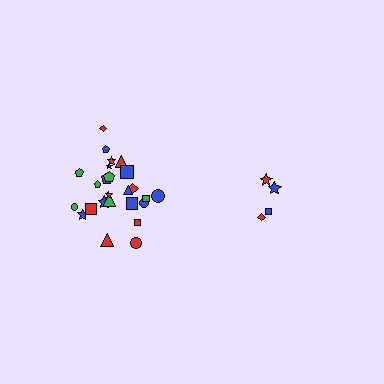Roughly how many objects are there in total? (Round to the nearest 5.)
Roughly 30 objects in total.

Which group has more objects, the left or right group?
The left group.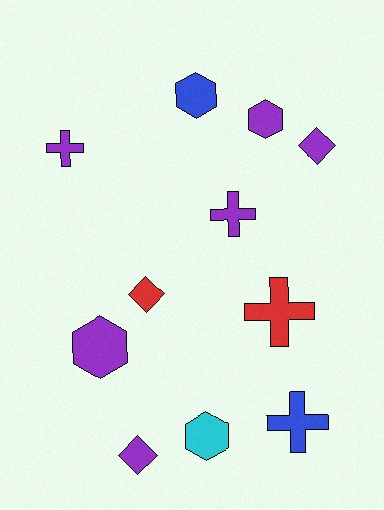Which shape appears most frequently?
Hexagon, with 4 objects.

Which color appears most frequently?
Purple, with 6 objects.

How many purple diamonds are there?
There are 2 purple diamonds.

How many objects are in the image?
There are 11 objects.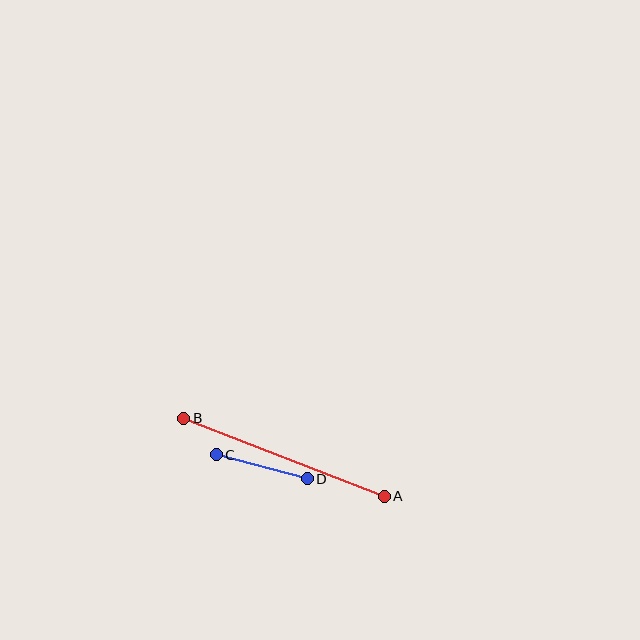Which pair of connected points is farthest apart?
Points A and B are farthest apart.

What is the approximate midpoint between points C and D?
The midpoint is at approximately (262, 467) pixels.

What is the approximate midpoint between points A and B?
The midpoint is at approximately (284, 457) pixels.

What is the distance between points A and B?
The distance is approximately 215 pixels.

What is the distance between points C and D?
The distance is approximately 94 pixels.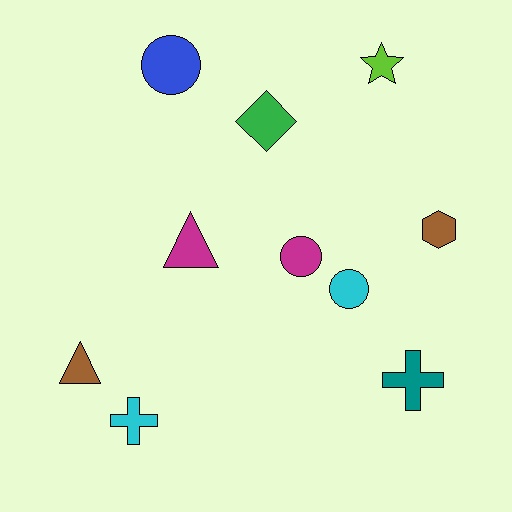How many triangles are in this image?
There are 2 triangles.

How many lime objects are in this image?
There is 1 lime object.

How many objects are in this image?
There are 10 objects.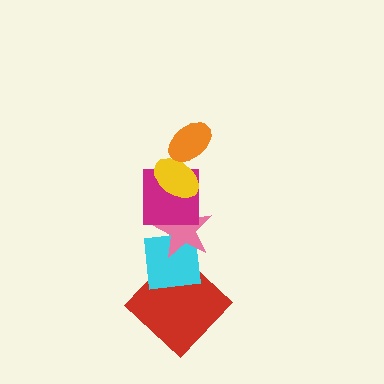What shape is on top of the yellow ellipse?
The orange ellipse is on top of the yellow ellipse.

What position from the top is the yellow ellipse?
The yellow ellipse is 2nd from the top.